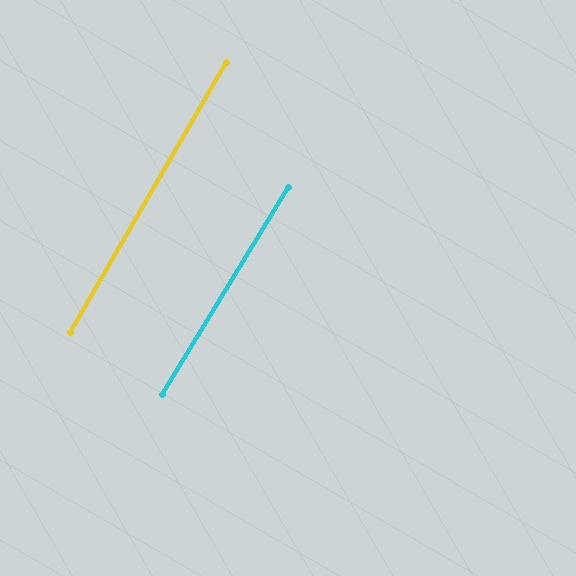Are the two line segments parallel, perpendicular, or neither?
Parallel — their directions differ by only 1.3°.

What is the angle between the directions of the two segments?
Approximately 1 degree.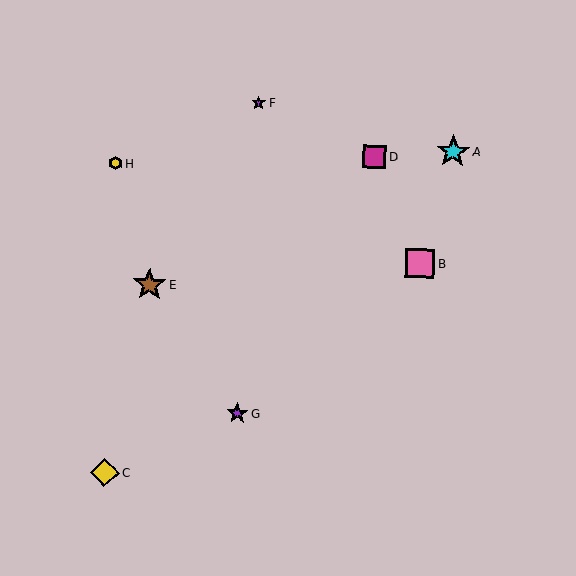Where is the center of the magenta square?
The center of the magenta square is at (374, 157).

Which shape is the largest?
The brown star (labeled E) is the largest.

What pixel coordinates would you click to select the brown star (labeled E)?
Click at (150, 285) to select the brown star E.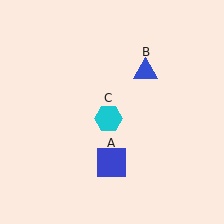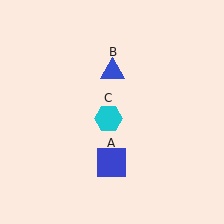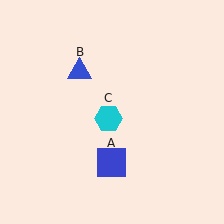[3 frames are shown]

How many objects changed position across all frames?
1 object changed position: blue triangle (object B).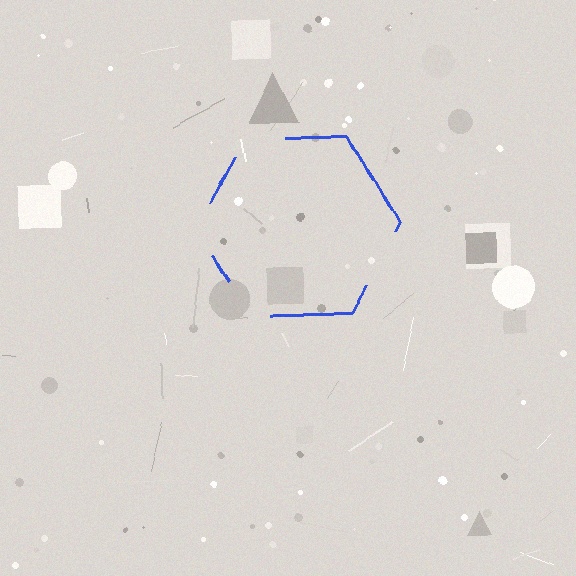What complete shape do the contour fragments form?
The contour fragments form a hexagon.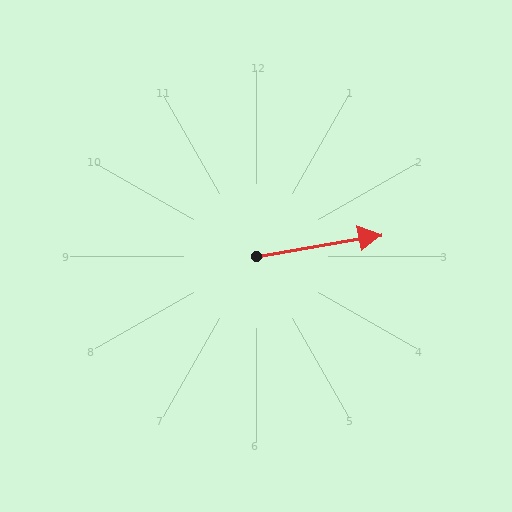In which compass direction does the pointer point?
East.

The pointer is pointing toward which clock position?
Roughly 3 o'clock.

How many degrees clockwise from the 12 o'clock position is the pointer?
Approximately 80 degrees.